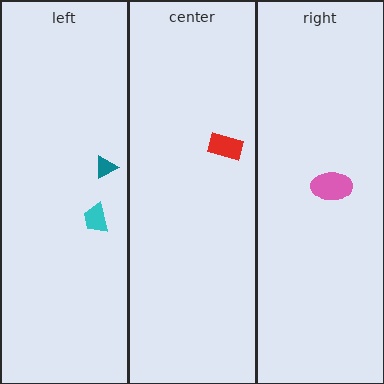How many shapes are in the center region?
1.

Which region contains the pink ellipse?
The right region.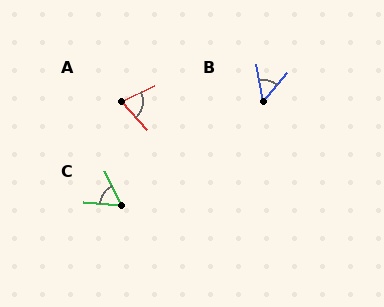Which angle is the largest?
A, at approximately 74 degrees.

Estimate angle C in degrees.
Approximately 61 degrees.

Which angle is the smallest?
B, at approximately 49 degrees.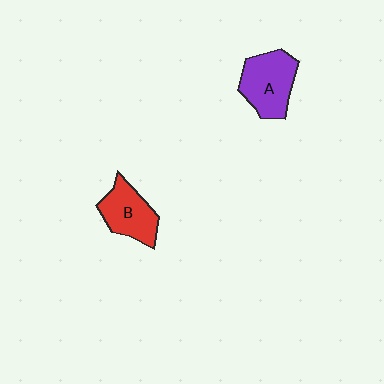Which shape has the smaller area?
Shape B (red).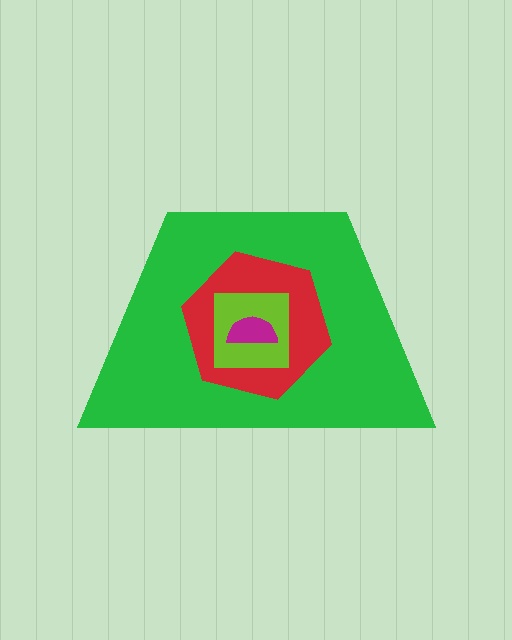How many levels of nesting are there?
4.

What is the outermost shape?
The green trapezoid.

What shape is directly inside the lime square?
The magenta semicircle.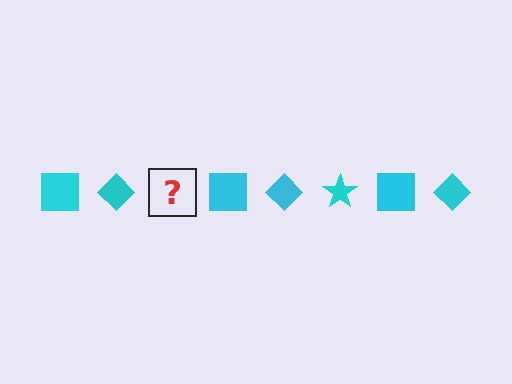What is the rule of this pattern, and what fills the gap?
The rule is that the pattern cycles through square, diamond, star shapes in cyan. The gap should be filled with a cyan star.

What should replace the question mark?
The question mark should be replaced with a cyan star.